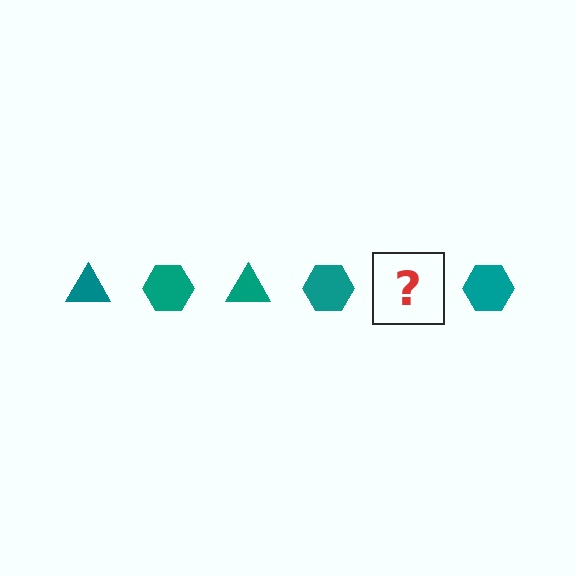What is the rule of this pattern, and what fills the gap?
The rule is that the pattern cycles through triangle, hexagon shapes in teal. The gap should be filled with a teal triangle.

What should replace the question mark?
The question mark should be replaced with a teal triangle.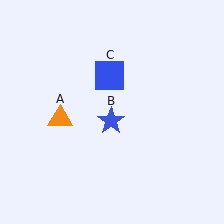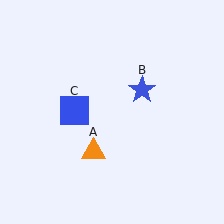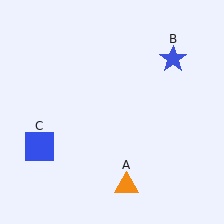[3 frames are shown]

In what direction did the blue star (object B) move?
The blue star (object B) moved up and to the right.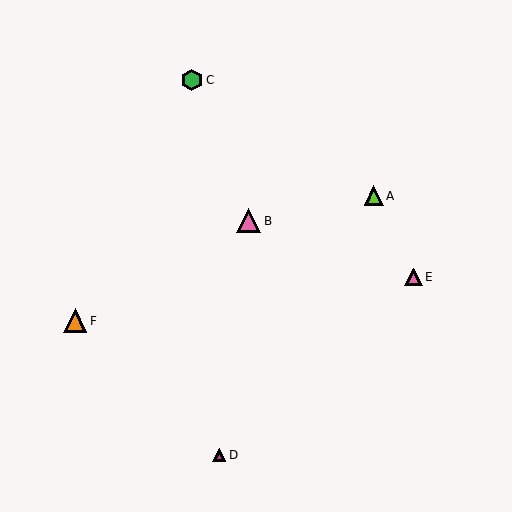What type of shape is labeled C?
Shape C is a green hexagon.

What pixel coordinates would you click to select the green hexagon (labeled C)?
Click at (192, 80) to select the green hexagon C.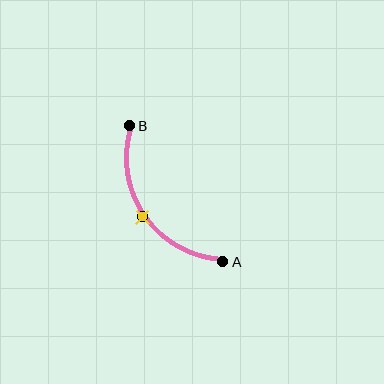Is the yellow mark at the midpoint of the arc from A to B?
Yes. The yellow mark lies on the arc at equal arc-length from both A and B — it is the arc midpoint.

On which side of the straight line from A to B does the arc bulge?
The arc bulges below and to the left of the straight line connecting A and B.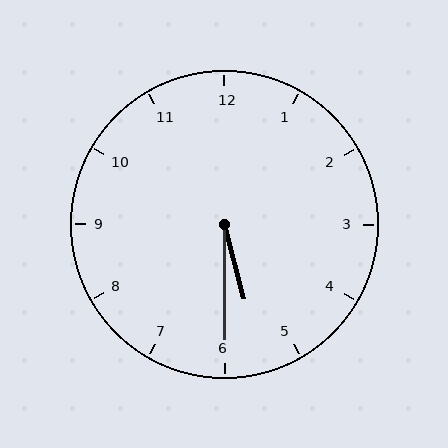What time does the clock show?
5:30.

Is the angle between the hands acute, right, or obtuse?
It is acute.